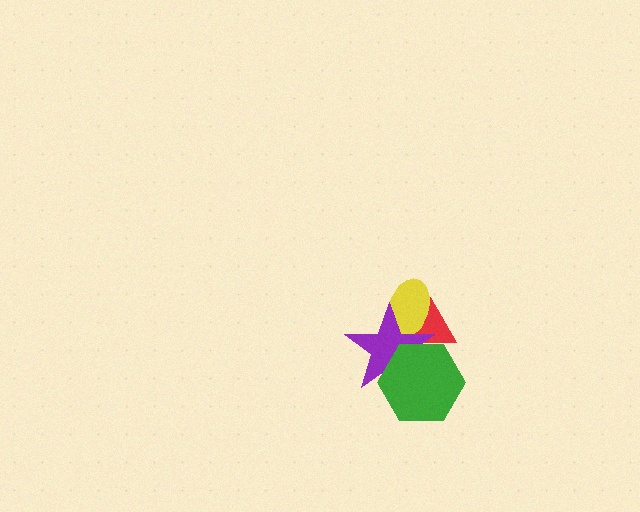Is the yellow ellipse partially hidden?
Yes, it is partially covered by another shape.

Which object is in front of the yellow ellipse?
The purple star is in front of the yellow ellipse.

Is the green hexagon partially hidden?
No, no other shape covers it.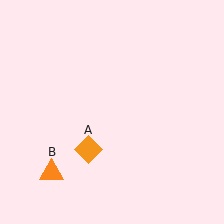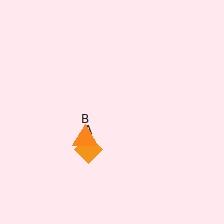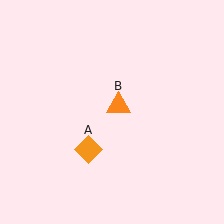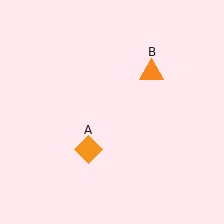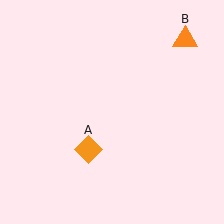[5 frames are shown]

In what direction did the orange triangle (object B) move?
The orange triangle (object B) moved up and to the right.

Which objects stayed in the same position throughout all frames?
Orange diamond (object A) remained stationary.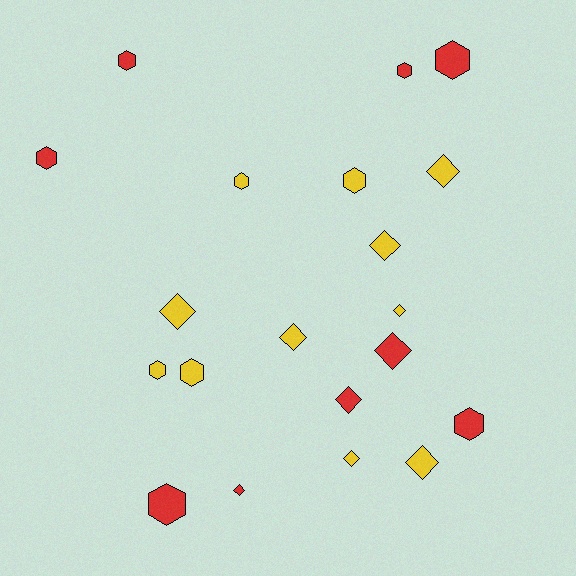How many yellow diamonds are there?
There are 7 yellow diamonds.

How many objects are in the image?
There are 20 objects.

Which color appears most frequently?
Yellow, with 11 objects.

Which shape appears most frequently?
Hexagon, with 10 objects.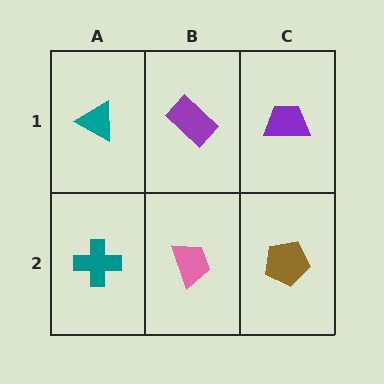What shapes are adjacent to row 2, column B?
A purple rectangle (row 1, column B), a teal cross (row 2, column A), a brown pentagon (row 2, column C).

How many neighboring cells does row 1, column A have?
2.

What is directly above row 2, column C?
A purple trapezoid.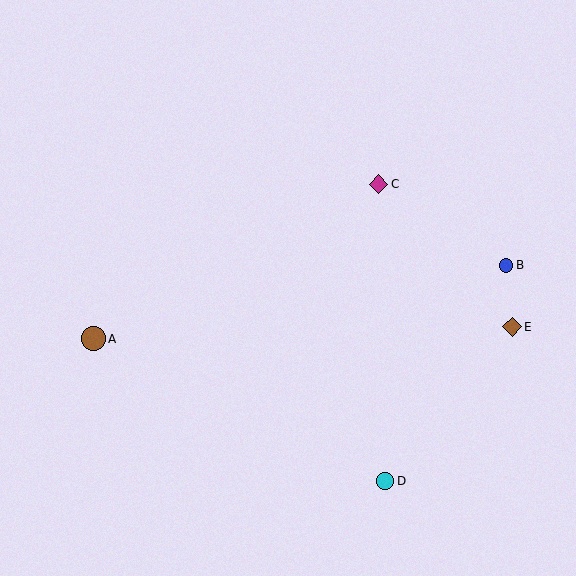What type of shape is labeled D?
Shape D is a cyan circle.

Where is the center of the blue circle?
The center of the blue circle is at (506, 265).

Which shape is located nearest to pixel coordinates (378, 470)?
The cyan circle (labeled D) at (385, 481) is nearest to that location.